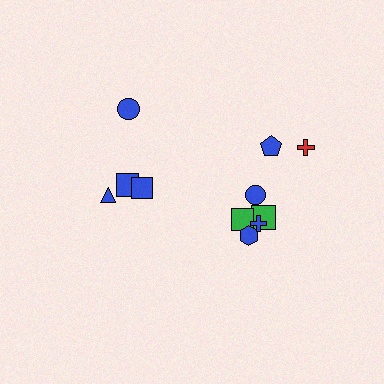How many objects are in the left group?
There are 4 objects.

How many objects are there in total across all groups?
There are 11 objects.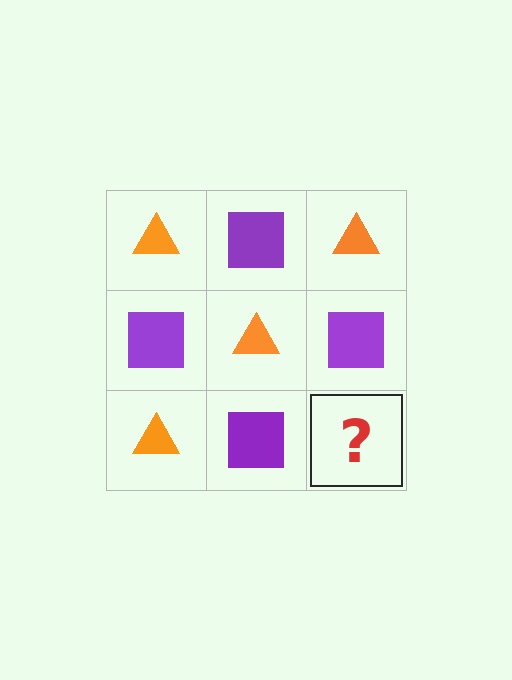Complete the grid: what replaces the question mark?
The question mark should be replaced with an orange triangle.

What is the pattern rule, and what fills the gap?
The rule is that it alternates orange triangle and purple square in a checkerboard pattern. The gap should be filled with an orange triangle.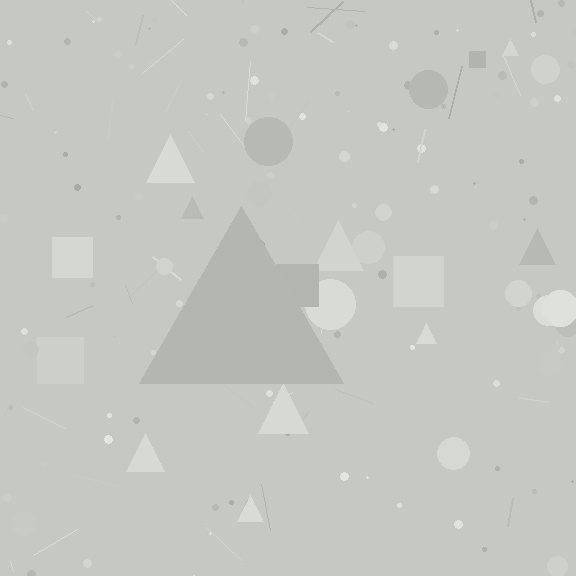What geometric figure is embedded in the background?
A triangle is embedded in the background.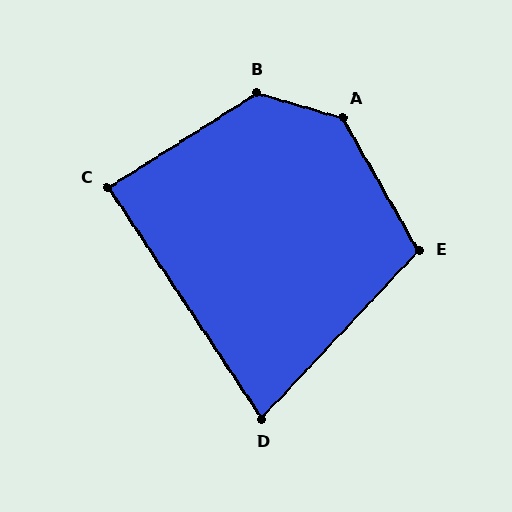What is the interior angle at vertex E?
Approximately 107 degrees (obtuse).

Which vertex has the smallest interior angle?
D, at approximately 77 degrees.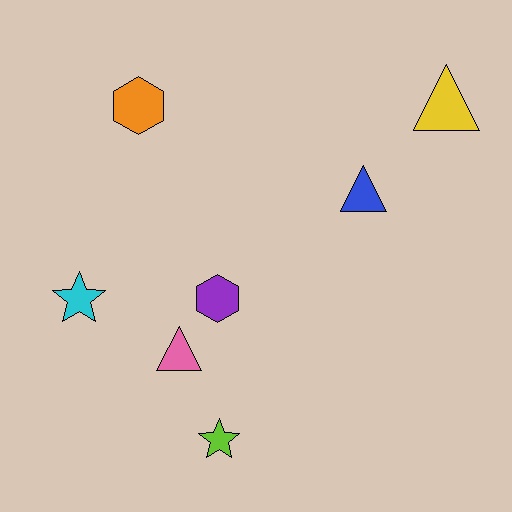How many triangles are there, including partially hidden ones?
There are 3 triangles.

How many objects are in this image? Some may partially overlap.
There are 7 objects.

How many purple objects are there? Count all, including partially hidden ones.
There is 1 purple object.